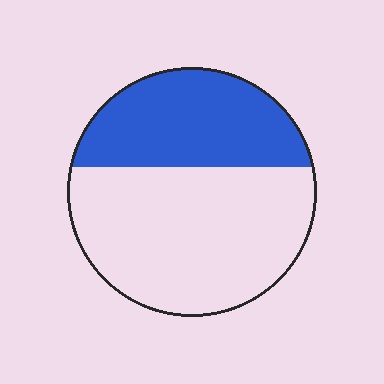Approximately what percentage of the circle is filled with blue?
Approximately 35%.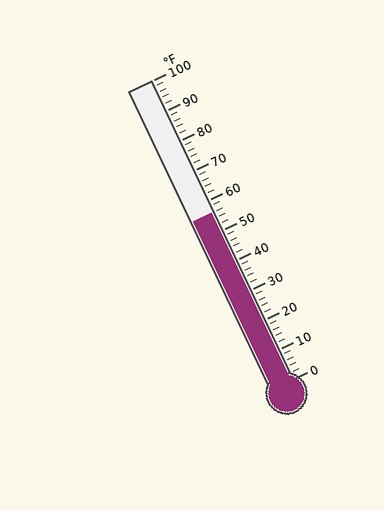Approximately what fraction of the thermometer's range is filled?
The thermometer is filled to approximately 55% of its range.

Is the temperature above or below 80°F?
The temperature is below 80°F.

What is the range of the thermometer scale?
The thermometer scale ranges from 0°F to 100°F.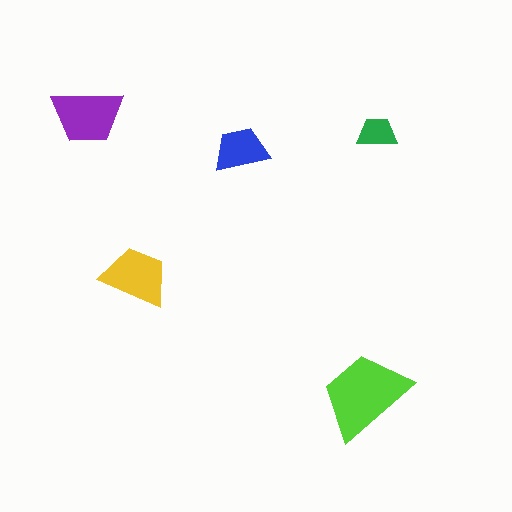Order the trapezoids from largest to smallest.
the lime one, the purple one, the yellow one, the blue one, the green one.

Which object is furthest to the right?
The green trapezoid is rightmost.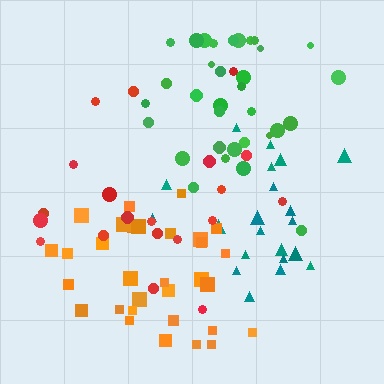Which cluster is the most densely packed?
Orange.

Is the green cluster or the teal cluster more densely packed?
Teal.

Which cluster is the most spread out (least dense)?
Red.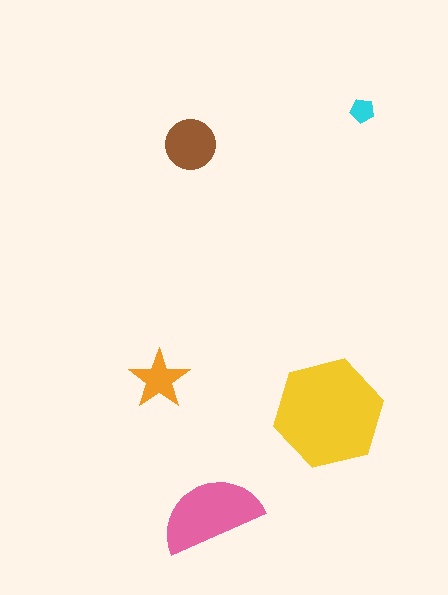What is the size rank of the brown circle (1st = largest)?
3rd.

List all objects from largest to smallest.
The yellow hexagon, the pink semicircle, the brown circle, the orange star, the cyan pentagon.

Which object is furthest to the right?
The cyan pentagon is rightmost.